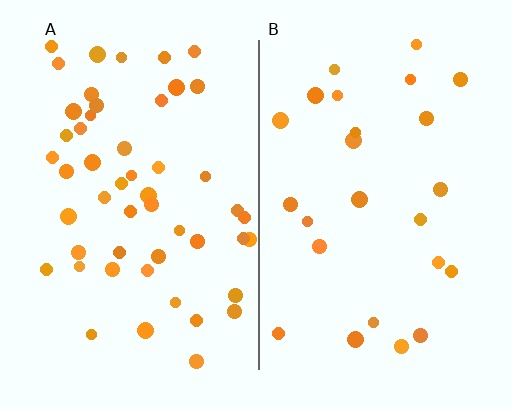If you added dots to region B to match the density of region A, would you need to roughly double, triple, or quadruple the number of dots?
Approximately double.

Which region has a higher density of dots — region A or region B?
A (the left).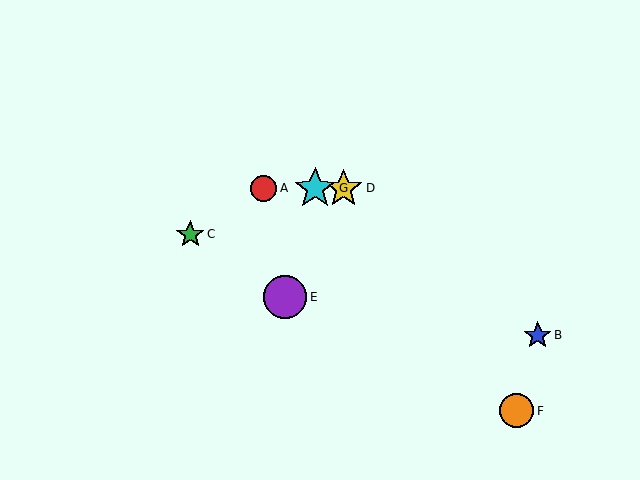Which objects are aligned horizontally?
Objects A, D, G are aligned horizontally.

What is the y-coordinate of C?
Object C is at y≈234.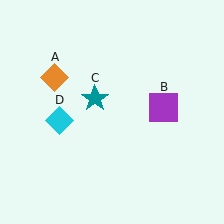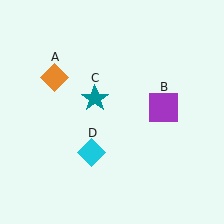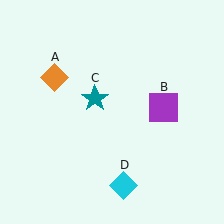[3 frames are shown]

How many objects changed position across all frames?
1 object changed position: cyan diamond (object D).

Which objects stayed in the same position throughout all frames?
Orange diamond (object A) and purple square (object B) and teal star (object C) remained stationary.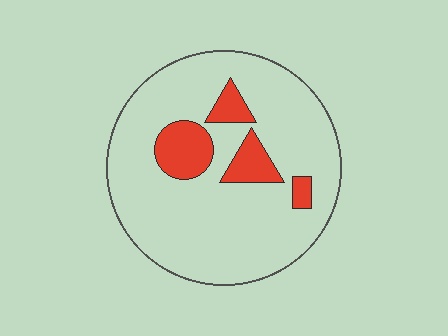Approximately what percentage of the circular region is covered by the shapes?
Approximately 15%.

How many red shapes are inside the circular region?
4.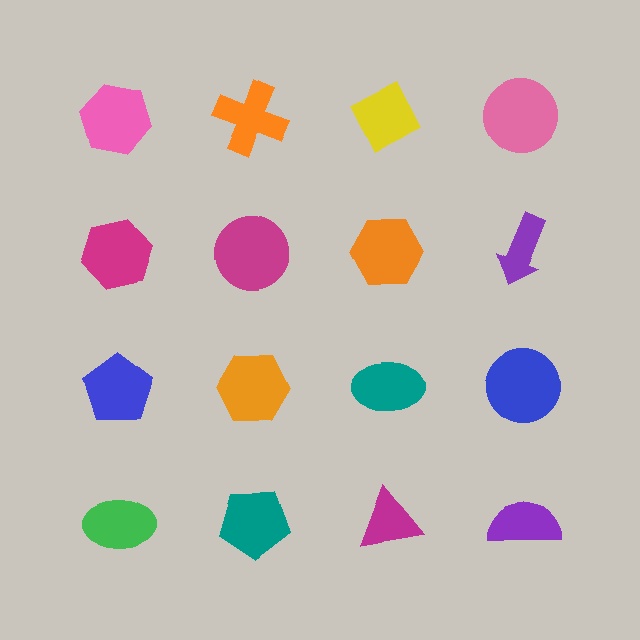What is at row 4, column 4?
A purple semicircle.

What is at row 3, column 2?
An orange hexagon.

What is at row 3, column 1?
A blue pentagon.